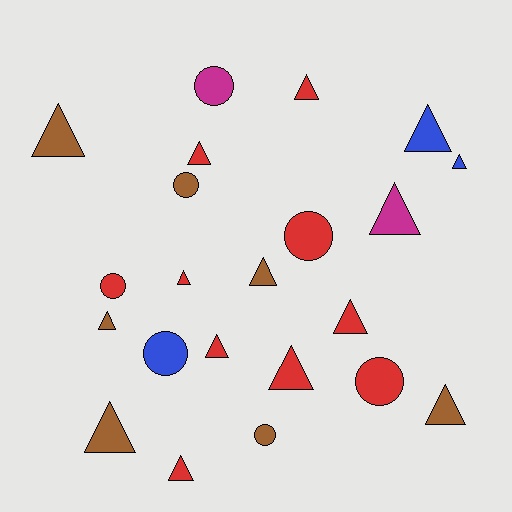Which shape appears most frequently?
Triangle, with 15 objects.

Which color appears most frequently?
Red, with 10 objects.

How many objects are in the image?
There are 22 objects.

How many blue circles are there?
There is 1 blue circle.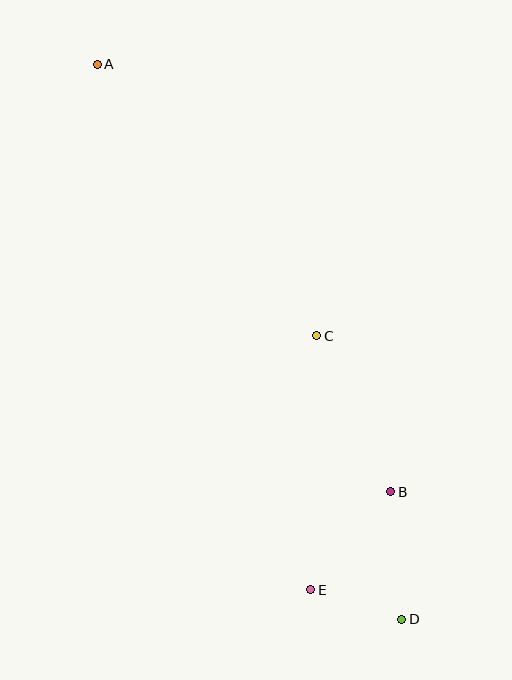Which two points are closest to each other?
Points D and E are closest to each other.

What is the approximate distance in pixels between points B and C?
The distance between B and C is approximately 173 pixels.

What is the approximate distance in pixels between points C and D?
The distance between C and D is approximately 296 pixels.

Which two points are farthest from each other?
Points A and D are farthest from each other.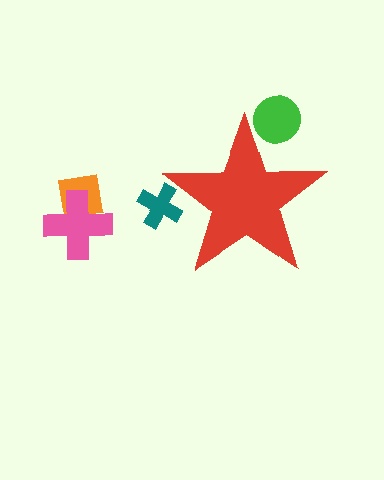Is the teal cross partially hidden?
Yes, the teal cross is partially hidden behind the red star.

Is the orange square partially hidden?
No, the orange square is fully visible.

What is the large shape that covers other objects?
A red star.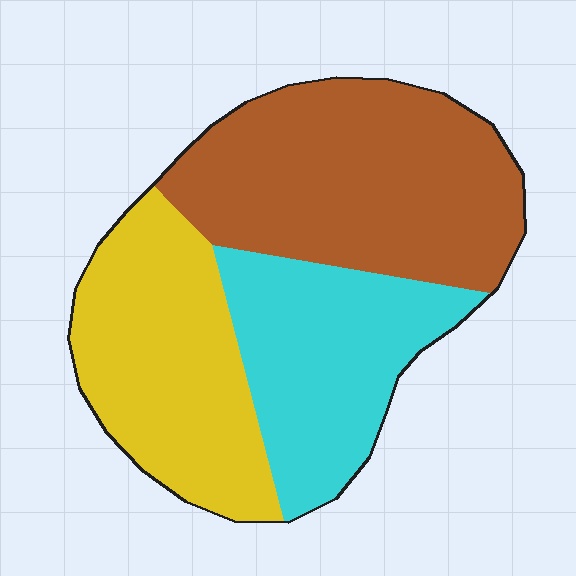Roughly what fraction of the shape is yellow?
Yellow covers around 30% of the shape.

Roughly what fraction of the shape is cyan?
Cyan covers around 30% of the shape.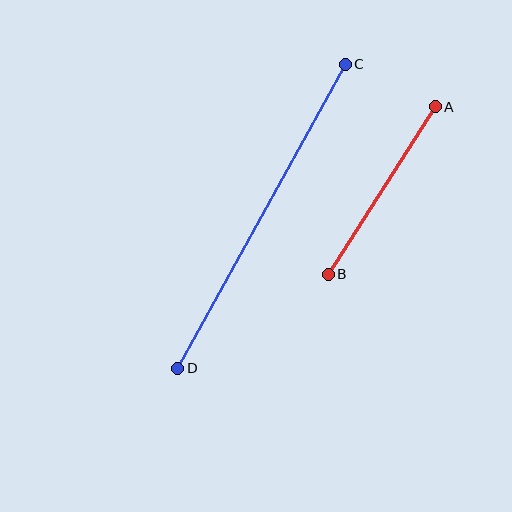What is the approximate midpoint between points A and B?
The midpoint is at approximately (382, 190) pixels.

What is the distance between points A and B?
The distance is approximately 199 pixels.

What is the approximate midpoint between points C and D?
The midpoint is at approximately (262, 216) pixels.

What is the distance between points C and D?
The distance is approximately 347 pixels.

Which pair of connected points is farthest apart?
Points C and D are farthest apart.